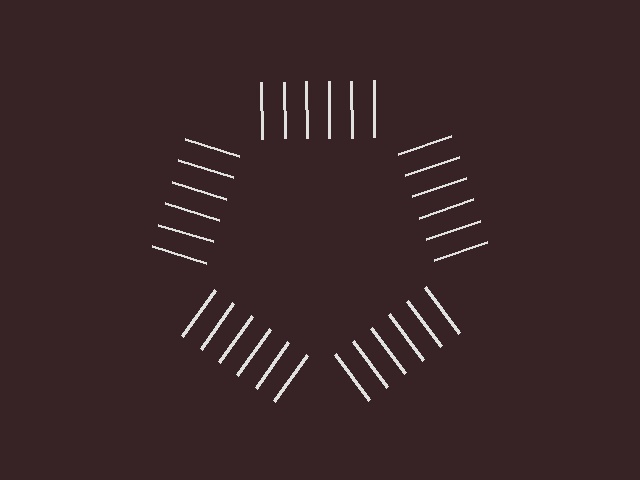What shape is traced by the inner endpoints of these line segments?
An illusory pentagon — the line segments terminate on its edges but no continuous stroke is drawn.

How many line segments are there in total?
30 — 6 along each of the 5 edges.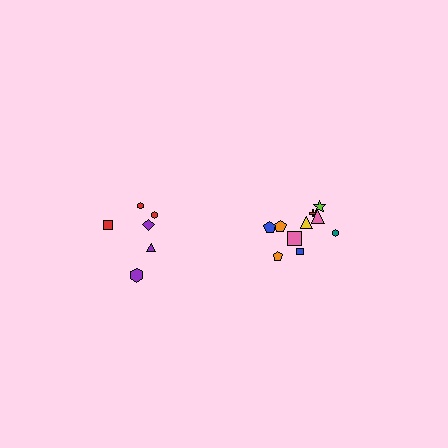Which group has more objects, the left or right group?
The right group.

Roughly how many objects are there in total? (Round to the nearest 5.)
Roughly 15 objects in total.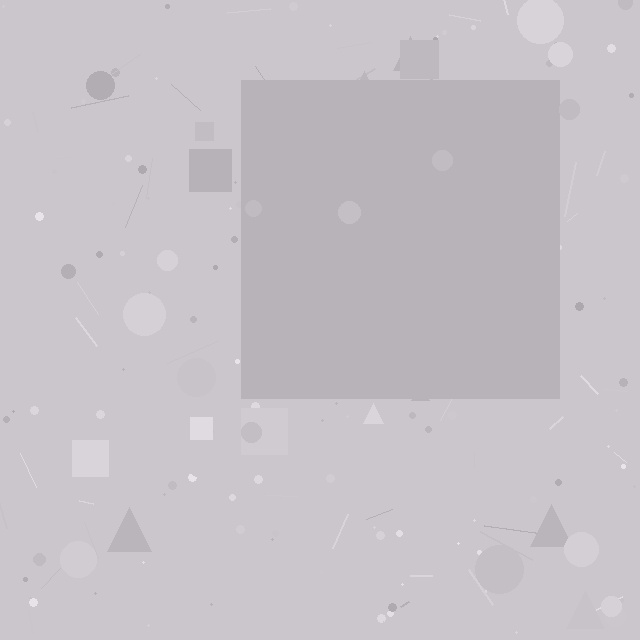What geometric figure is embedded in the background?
A square is embedded in the background.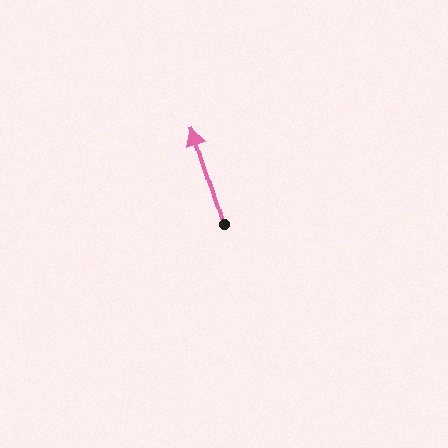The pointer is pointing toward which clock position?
Roughly 11 o'clock.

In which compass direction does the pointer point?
North.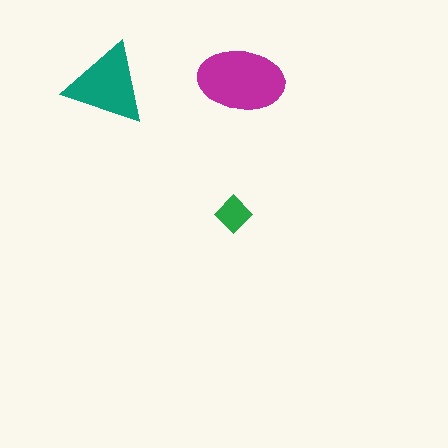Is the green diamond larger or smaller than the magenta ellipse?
Smaller.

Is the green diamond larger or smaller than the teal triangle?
Smaller.